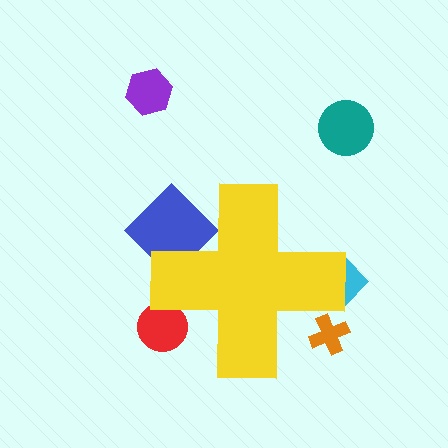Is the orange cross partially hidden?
Yes, the orange cross is partially hidden behind the yellow cross.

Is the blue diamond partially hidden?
Yes, the blue diamond is partially hidden behind the yellow cross.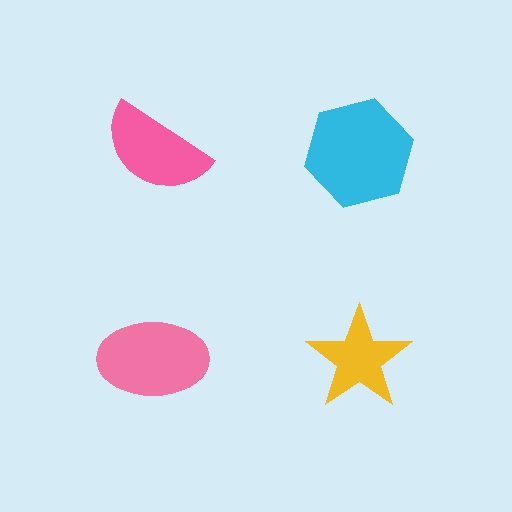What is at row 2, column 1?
A pink ellipse.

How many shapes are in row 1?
2 shapes.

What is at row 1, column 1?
A pink semicircle.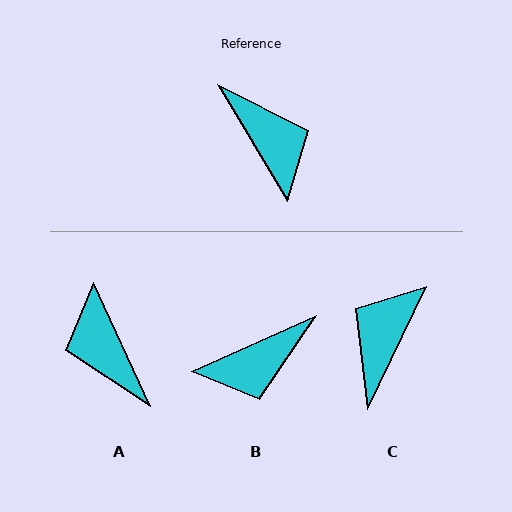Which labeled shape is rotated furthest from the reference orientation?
A, about 173 degrees away.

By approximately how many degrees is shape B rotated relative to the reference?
Approximately 97 degrees clockwise.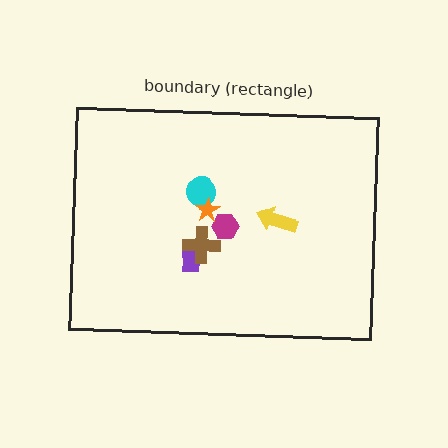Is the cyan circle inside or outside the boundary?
Inside.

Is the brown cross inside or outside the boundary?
Inside.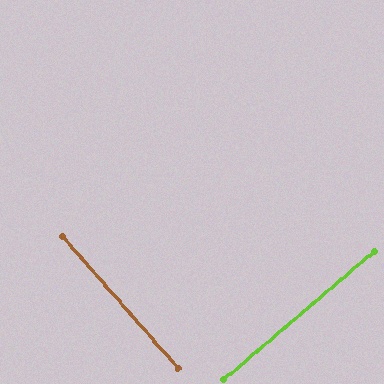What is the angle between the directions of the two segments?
Approximately 89 degrees.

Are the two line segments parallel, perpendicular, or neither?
Perpendicular — they meet at approximately 89°.